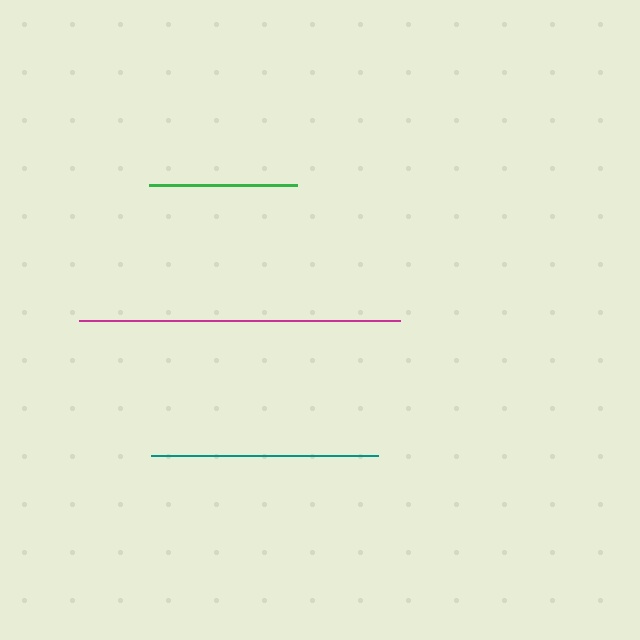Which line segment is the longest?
The magenta line is the longest at approximately 321 pixels.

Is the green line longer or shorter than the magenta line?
The magenta line is longer than the green line.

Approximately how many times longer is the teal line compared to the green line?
The teal line is approximately 1.5 times the length of the green line.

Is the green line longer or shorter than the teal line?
The teal line is longer than the green line.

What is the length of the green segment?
The green segment is approximately 148 pixels long.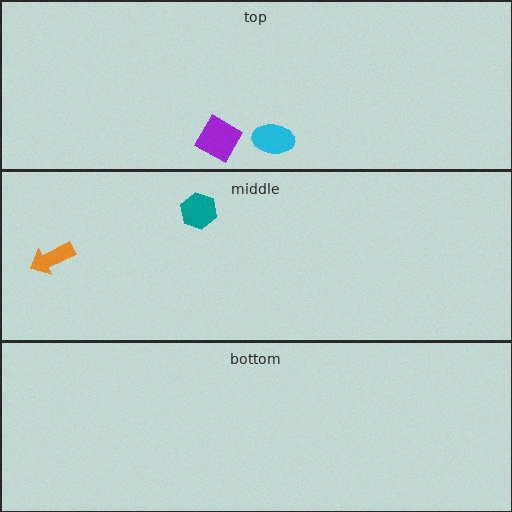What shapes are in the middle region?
The orange arrow, the teal hexagon.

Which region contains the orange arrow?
The middle region.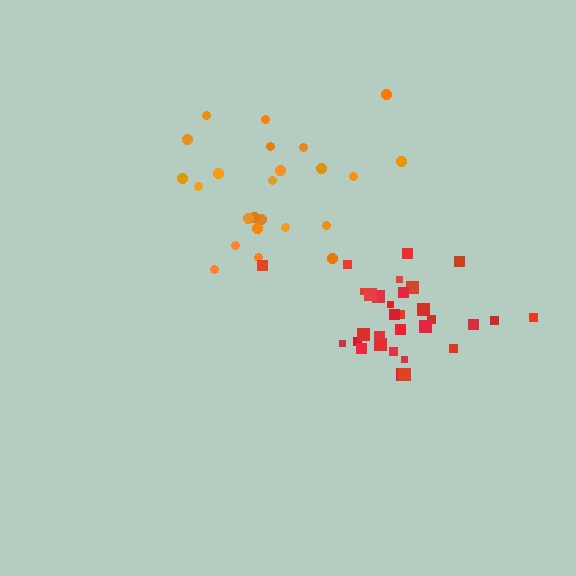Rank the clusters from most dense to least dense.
red, orange.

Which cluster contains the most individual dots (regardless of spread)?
Red (31).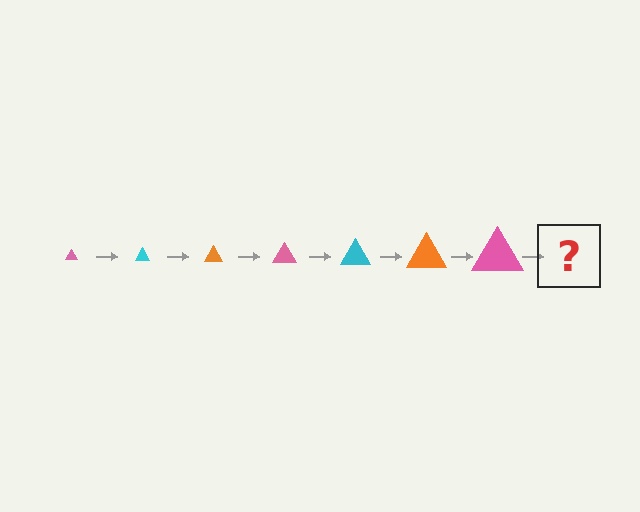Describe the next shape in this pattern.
It should be a cyan triangle, larger than the previous one.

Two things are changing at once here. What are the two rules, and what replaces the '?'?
The two rules are that the triangle grows larger each step and the color cycles through pink, cyan, and orange. The '?' should be a cyan triangle, larger than the previous one.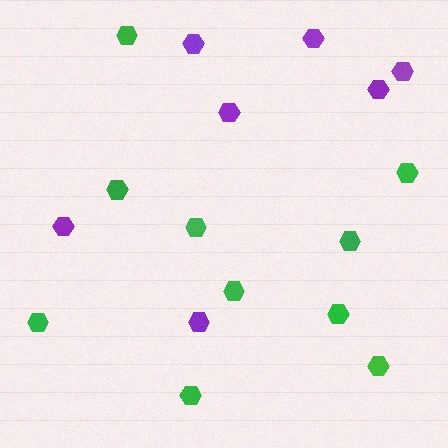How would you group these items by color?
There are 2 groups: one group of green hexagons (10) and one group of purple hexagons (7).